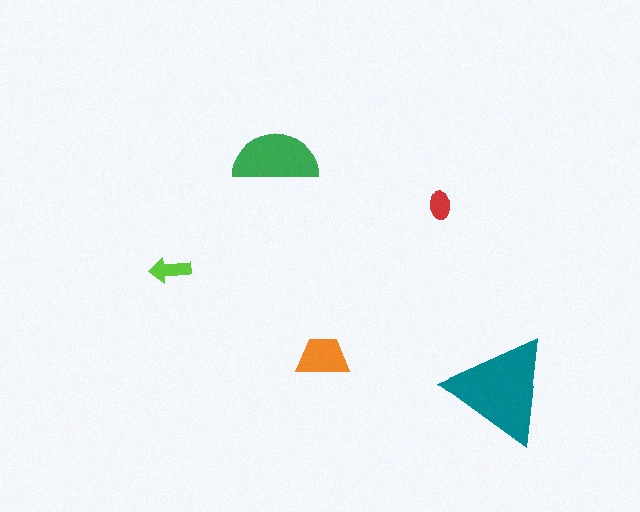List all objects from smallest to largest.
The red ellipse, the lime arrow, the orange trapezoid, the green semicircle, the teal triangle.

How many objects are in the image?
There are 5 objects in the image.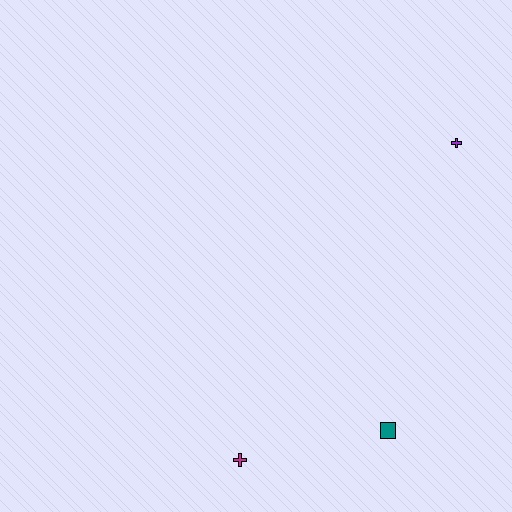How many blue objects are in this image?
There are no blue objects.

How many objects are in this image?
There are 3 objects.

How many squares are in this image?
There is 1 square.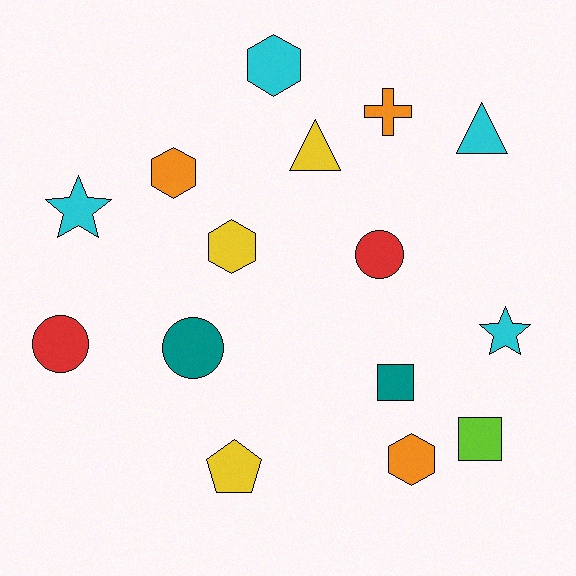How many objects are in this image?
There are 15 objects.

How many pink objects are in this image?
There are no pink objects.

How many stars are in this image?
There are 2 stars.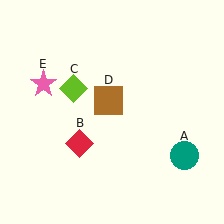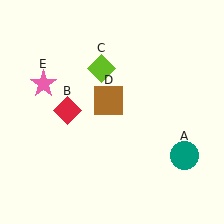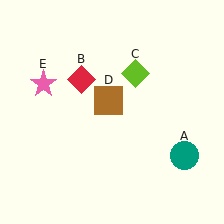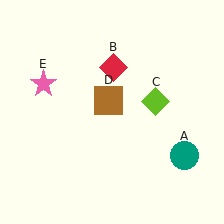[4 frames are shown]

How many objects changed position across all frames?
2 objects changed position: red diamond (object B), lime diamond (object C).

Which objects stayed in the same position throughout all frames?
Teal circle (object A) and brown square (object D) and pink star (object E) remained stationary.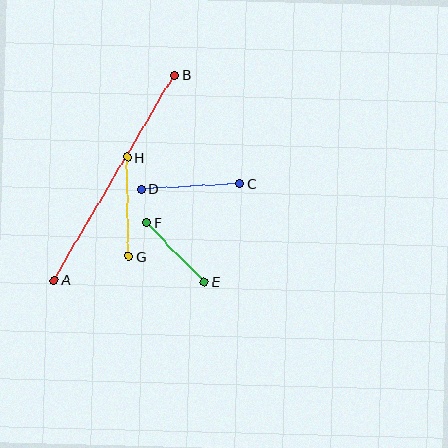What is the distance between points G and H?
The distance is approximately 99 pixels.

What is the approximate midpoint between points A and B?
The midpoint is at approximately (114, 177) pixels.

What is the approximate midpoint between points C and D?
The midpoint is at approximately (191, 186) pixels.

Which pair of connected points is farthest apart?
Points A and B are farthest apart.